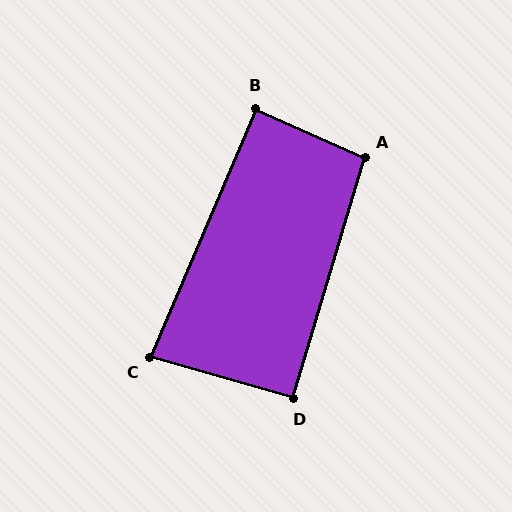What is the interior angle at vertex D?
Approximately 91 degrees (approximately right).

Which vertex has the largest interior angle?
A, at approximately 97 degrees.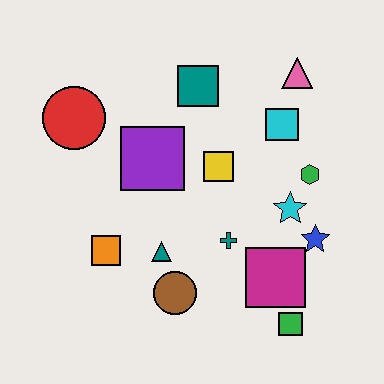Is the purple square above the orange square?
Yes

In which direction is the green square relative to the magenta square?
The green square is below the magenta square.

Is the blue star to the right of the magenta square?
Yes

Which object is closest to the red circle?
The purple square is closest to the red circle.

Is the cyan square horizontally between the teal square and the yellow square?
No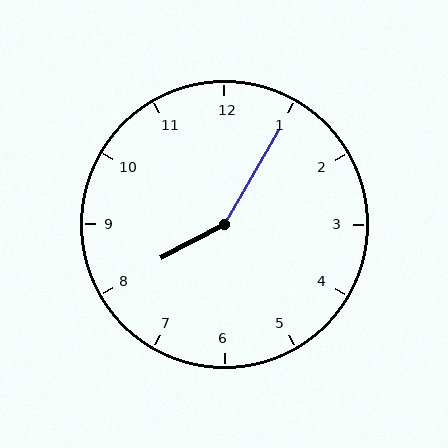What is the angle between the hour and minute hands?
Approximately 148 degrees.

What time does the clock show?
8:05.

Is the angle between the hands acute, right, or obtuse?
It is obtuse.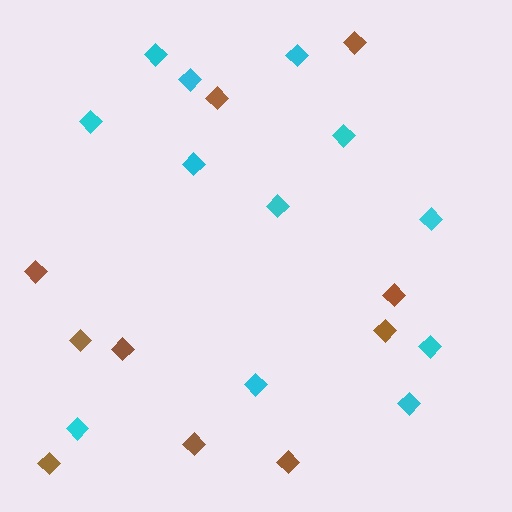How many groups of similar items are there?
There are 2 groups: one group of brown diamonds (10) and one group of cyan diamonds (12).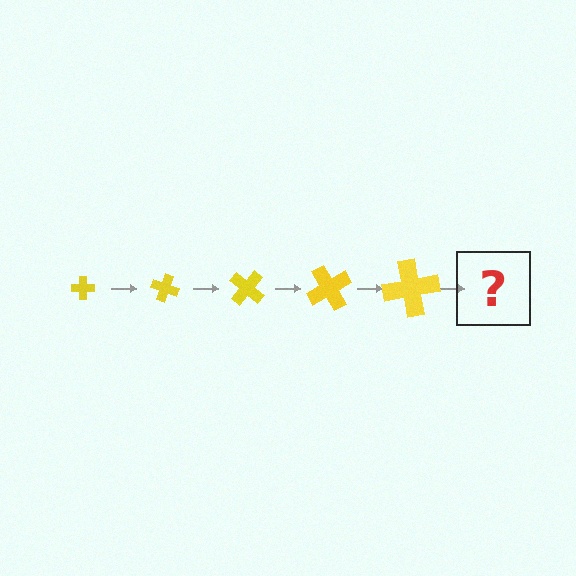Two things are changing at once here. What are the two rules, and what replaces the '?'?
The two rules are that the cross grows larger each step and it rotates 20 degrees each step. The '?' should be a cross, larger than the previous one and rotated 100 degrees from the start.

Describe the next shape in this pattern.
It should be a cross, larger than the previous one and rotated 100 degrees from the start.